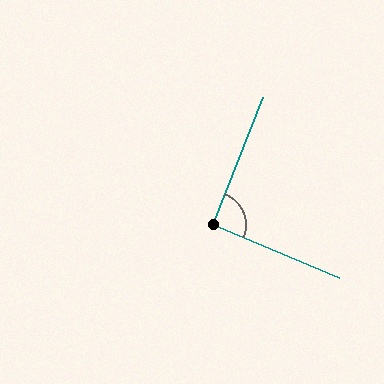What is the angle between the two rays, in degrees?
Approximately 91 degrees.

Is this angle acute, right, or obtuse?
It is approximately a right angle.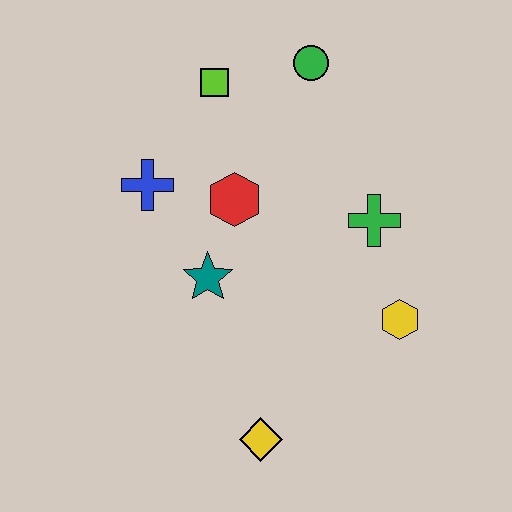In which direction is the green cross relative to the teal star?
The green cross is to the right of the teal star.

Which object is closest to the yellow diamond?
The teal star is closest to the yellow diamond.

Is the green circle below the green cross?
No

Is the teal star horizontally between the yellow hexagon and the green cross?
No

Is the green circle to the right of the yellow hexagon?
No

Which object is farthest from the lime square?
The yellow diamond is farthest from the lime square.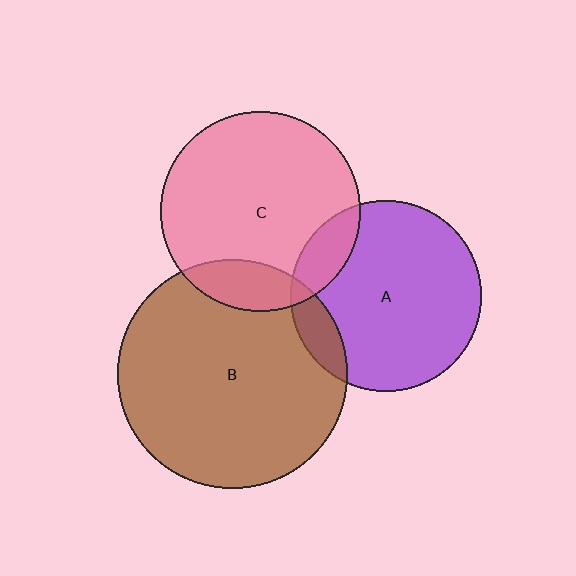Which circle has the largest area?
Circle B (brown).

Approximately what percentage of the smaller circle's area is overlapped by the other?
Approximately 15%.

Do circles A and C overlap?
Yes.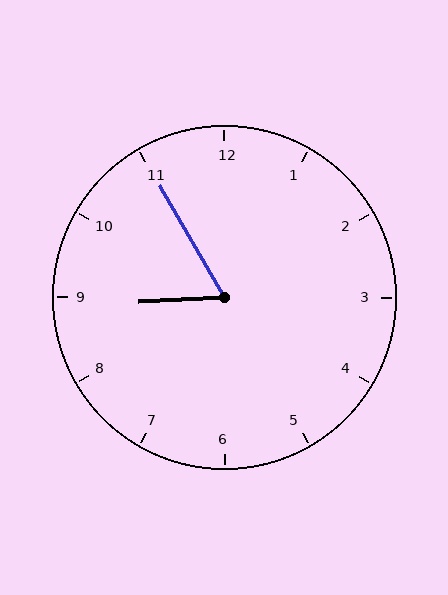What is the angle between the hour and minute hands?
Approximately 62 degrees.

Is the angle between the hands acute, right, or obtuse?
It is acute.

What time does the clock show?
8:55.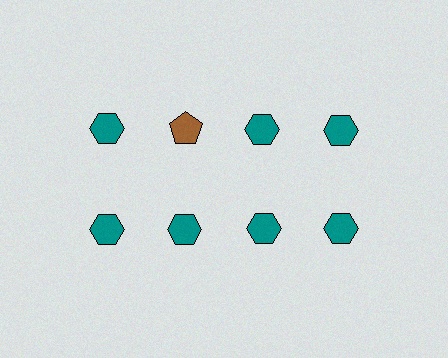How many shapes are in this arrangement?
There are 8 shapes arranged in a grid pattern.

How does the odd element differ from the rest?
It differs in both color (brown instead of teal) and shape (pentagon instead of hexagon).